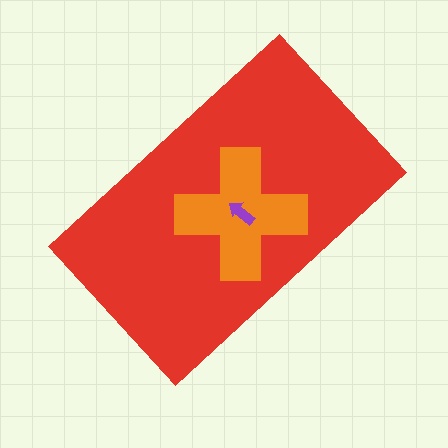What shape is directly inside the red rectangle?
The orange cross.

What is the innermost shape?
The purple arrow.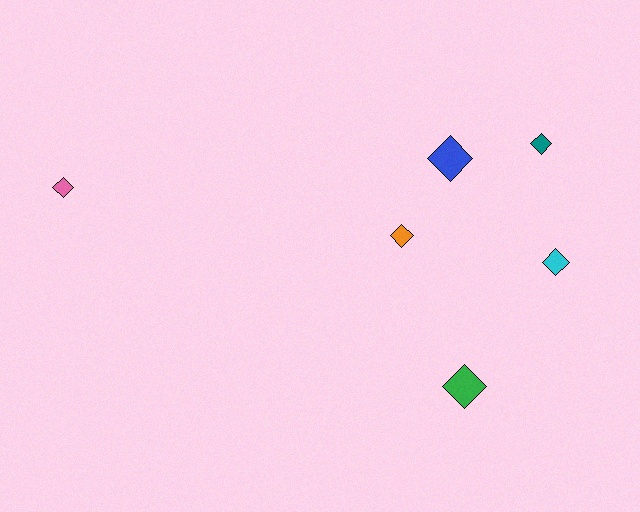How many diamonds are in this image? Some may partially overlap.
There are 6 diamonds.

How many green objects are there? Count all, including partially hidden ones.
There is 1 green object.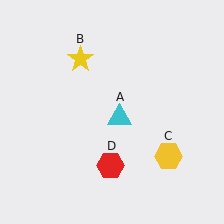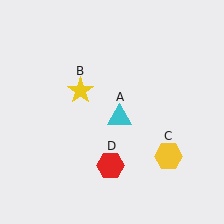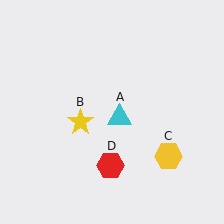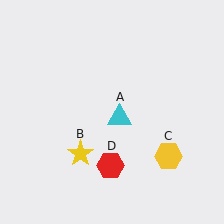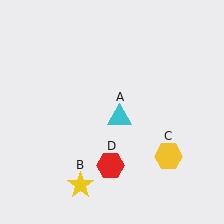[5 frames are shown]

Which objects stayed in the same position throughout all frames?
Cyan triangle (object A) and yellow hexagon (object C) and red hexagon (object D) remained stationary.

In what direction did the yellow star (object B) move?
The yellow star (object B) moved down.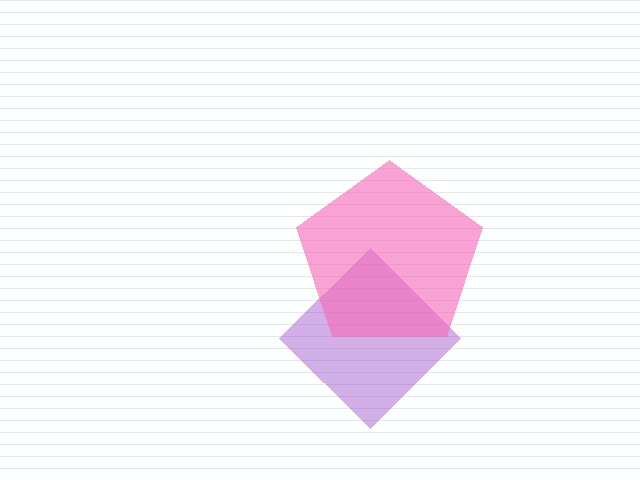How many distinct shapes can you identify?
There are 2 distinct shapes: a purple diamond, a pink pentagon.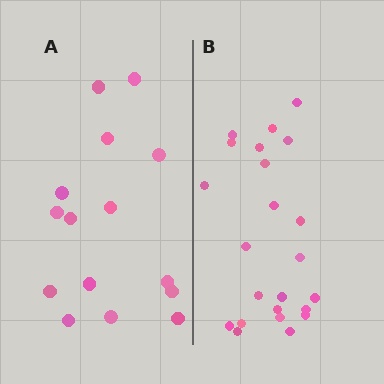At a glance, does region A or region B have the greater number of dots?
Region B (the right region) has more dots.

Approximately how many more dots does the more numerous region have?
Region B has roughly 8 or so more dots than region A.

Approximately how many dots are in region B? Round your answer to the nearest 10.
About 20 dots. (The exact count is 23, which rounds to 20.)